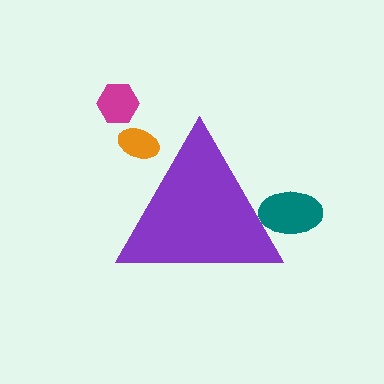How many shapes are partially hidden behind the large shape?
2 shapes are partially hidden.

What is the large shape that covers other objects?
A purple triangle.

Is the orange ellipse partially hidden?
Yes, the orange ellipse is partially hidden behind the purple triangle.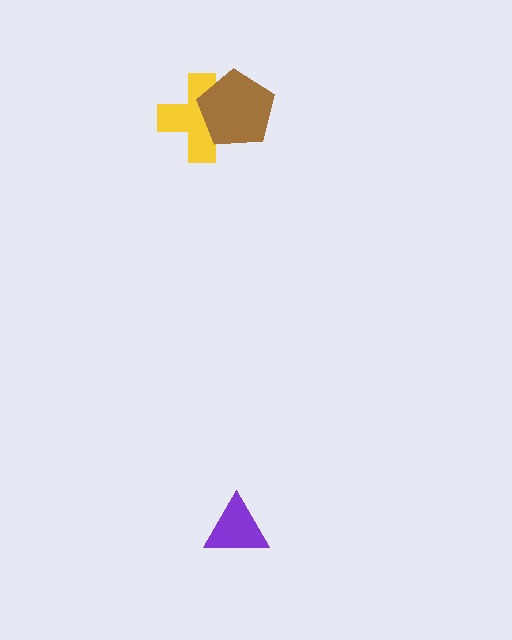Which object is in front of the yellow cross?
The brown pentagon is in front of the yellow cross.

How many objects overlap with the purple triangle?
0 objects overlap with the purple triangle.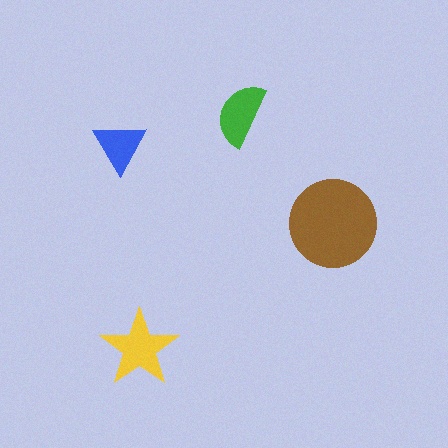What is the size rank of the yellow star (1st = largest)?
2nd.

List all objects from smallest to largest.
The blue triangle, the green semicircle, the yellow star, the brown circle.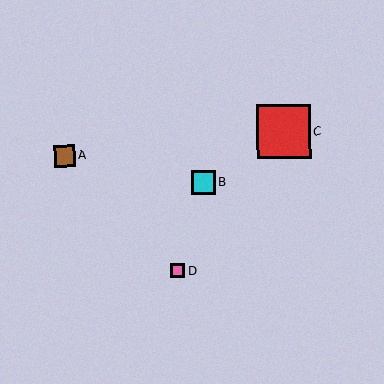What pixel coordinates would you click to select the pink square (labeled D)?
Click at (178, 271) to select the pink square D.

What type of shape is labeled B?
Shape B is a cyan square.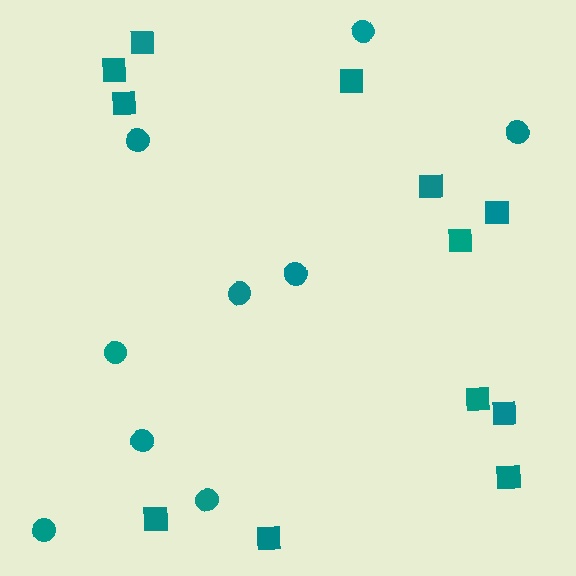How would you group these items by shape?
There are 2 groups: one group of squares (12) and one group of circles (9).